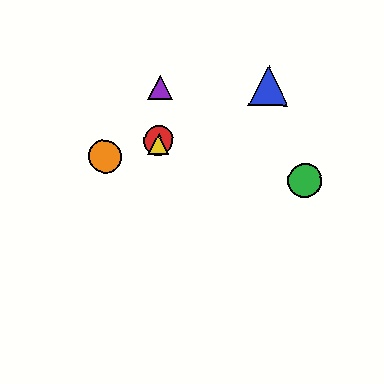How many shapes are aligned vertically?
3 shapes (the red circle, the yellow triangle, the purple triangle) are aligned vertically.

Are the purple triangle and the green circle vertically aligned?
No, the purple triangle is at x≈160 and the green circle is at x≈304.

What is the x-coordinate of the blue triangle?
The blue triangle is at x≈269.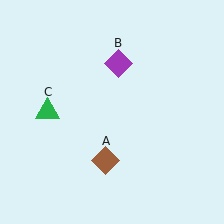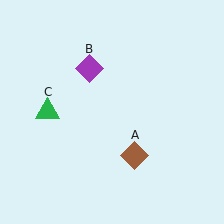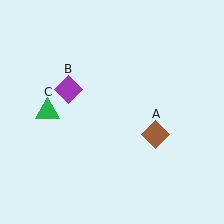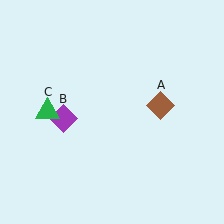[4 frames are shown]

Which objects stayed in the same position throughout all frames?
Green triangle (object C) remained stationary.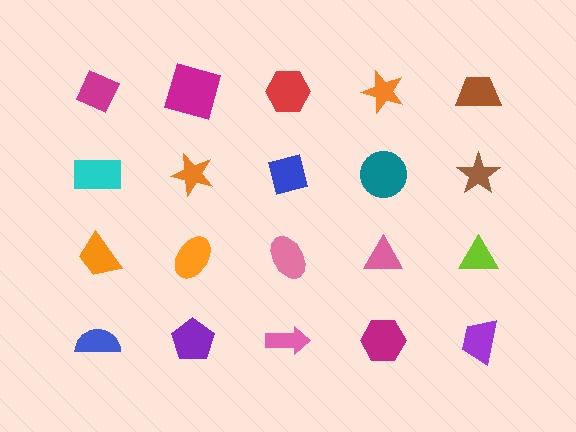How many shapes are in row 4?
5 shapes.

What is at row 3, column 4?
A pink triangle.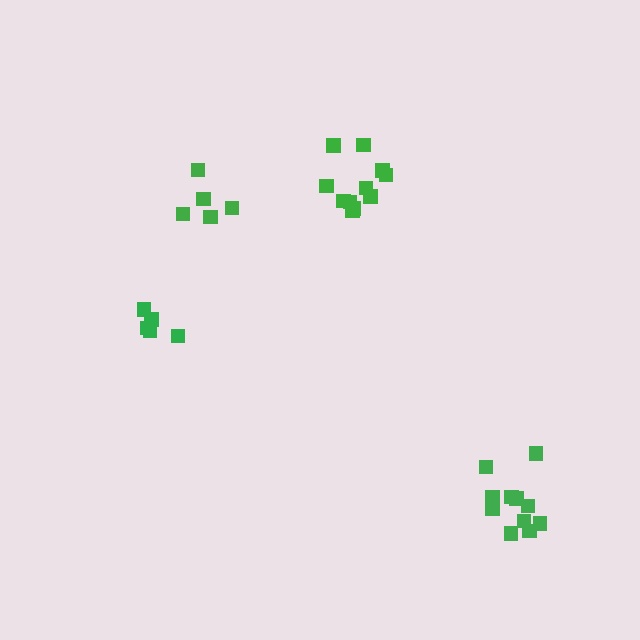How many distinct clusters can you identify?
There are 4 distinct clusters.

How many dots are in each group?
Group 1: 11 dots, Group 2: 11 dots, Group 3: 5 dots, Group 4: 5 dots (32 total).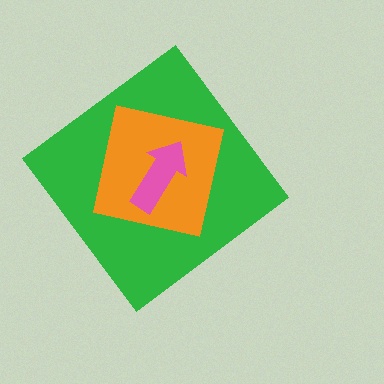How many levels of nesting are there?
3.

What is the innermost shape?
The pink arrow.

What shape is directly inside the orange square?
The pink arrow.